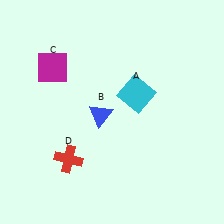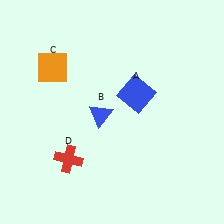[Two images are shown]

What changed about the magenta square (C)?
In Image 1, C is magenta. In Image 2, it changed to orange.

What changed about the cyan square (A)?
In Image 1, A is cyan. In Image 2, it changed to blue.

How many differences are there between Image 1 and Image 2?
There are 2 differences between the two images.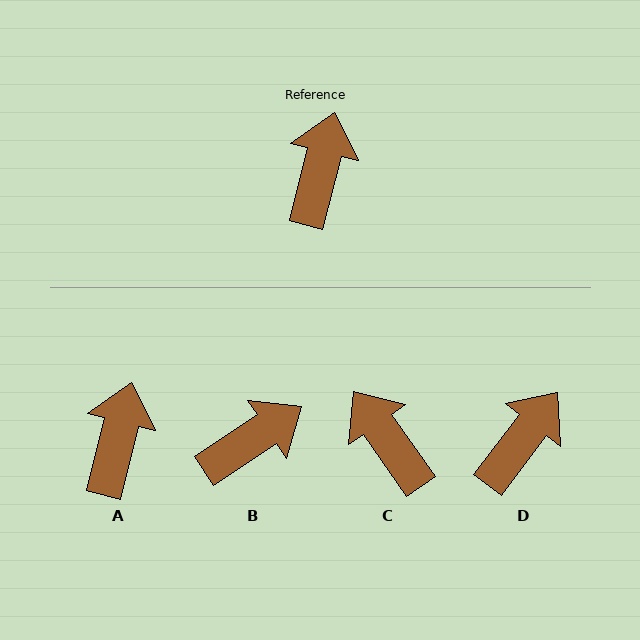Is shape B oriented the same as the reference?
No, it is off by about 43 degrees.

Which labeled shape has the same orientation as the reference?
A.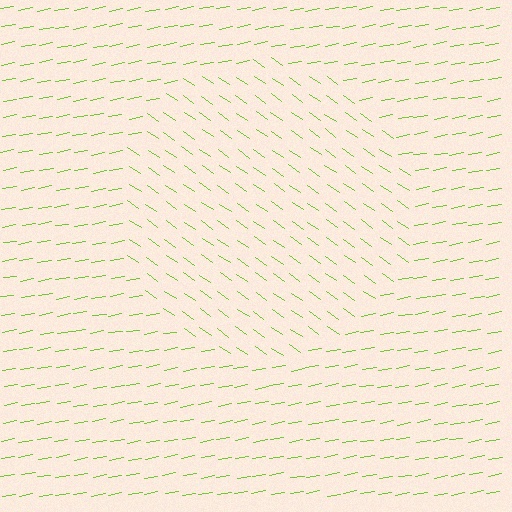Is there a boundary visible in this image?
Yes, there is a texture boundary formed by a change in line orientation.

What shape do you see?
I see a circle.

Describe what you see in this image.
The image is filled with small lime line segments. A circle region in the image has lines oriented differently from the surrounding lines, creating a visible texture boundary.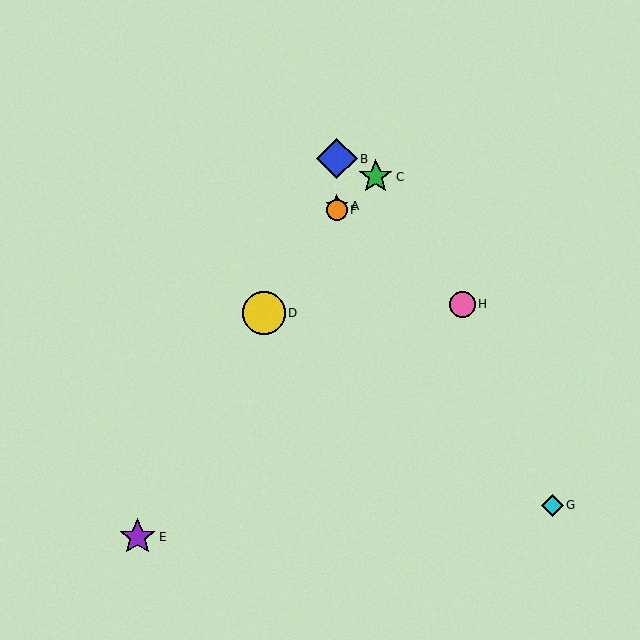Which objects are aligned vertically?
Objects A, B, F are aligned vertically.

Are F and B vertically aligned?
Yes, both are at x≈337.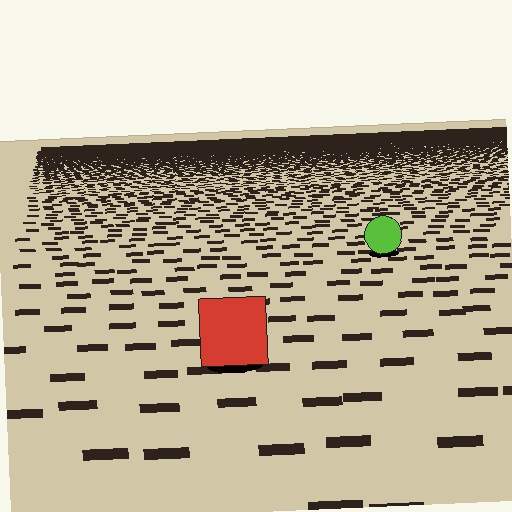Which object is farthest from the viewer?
The lime circle is farthest from the viewer. It appears smaller and the ground texture around it is denser.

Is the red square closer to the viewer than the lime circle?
Yes. The red square is closer — you can tell from the texture gradient: the ground texture is coarser near it.